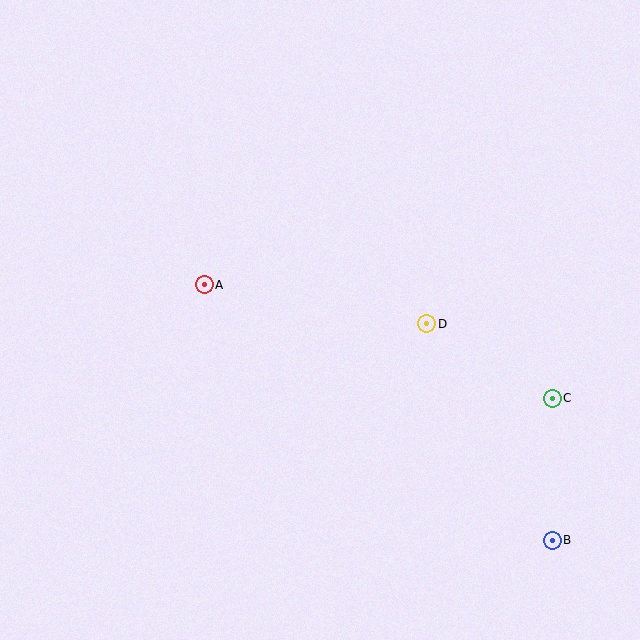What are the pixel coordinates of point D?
Point D is at (427, 324).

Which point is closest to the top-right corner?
Point D is closest to the top-right corner.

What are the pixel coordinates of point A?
Point A is at (204, 285).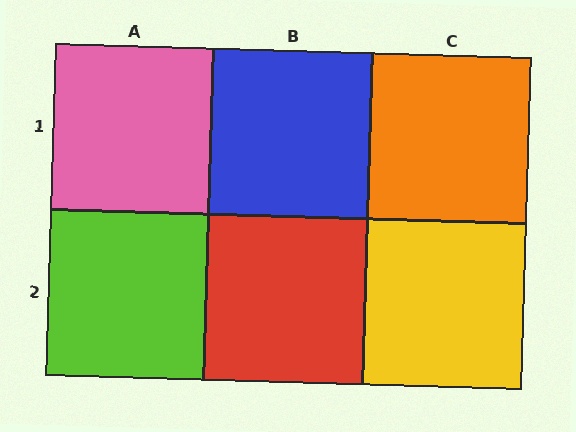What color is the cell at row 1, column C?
Orange.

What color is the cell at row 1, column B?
Blue.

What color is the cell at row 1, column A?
Pink.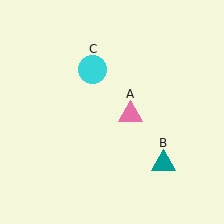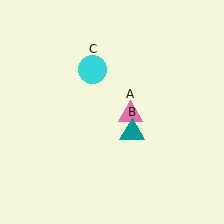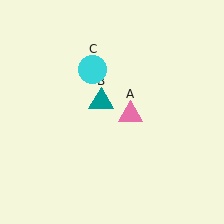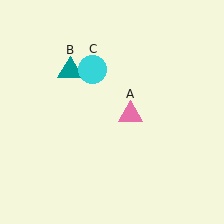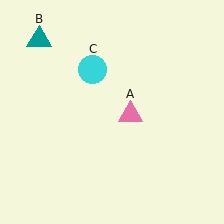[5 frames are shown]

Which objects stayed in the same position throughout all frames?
Pink triangle (object A) and cyan circle (object C) remained stationary.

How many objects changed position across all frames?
1 object changed position: teal triangle (object B).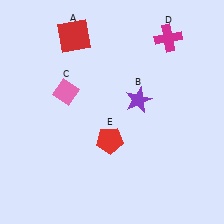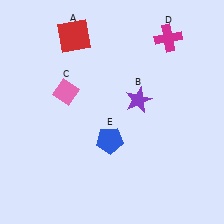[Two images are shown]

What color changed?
The pentagon (E) changed from red in Image 1 to blue in Image 2.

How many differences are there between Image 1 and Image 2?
There is 1 difference between the two images.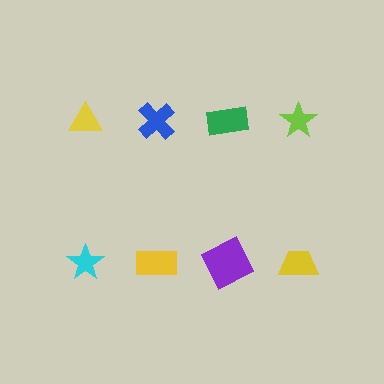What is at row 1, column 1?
A yellow triangle.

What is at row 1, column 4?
A lime star.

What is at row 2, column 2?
A yellow rectangle.